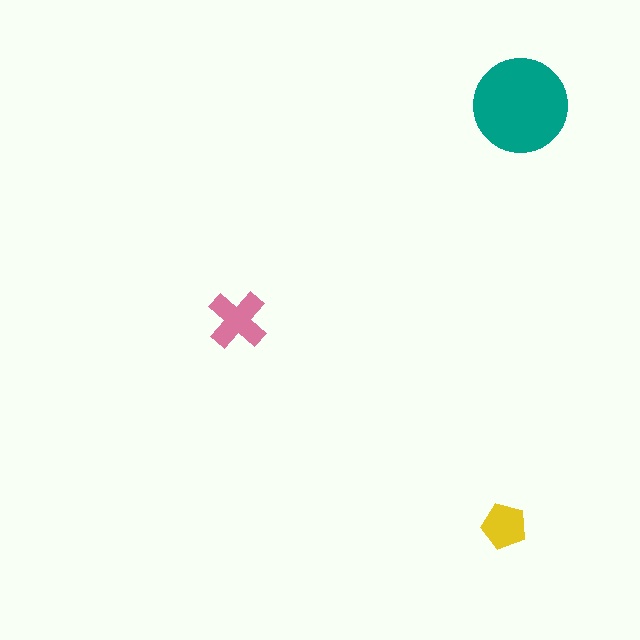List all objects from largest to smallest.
The teal circle, the pink cross, the yellow pentagon.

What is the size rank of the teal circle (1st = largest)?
1st.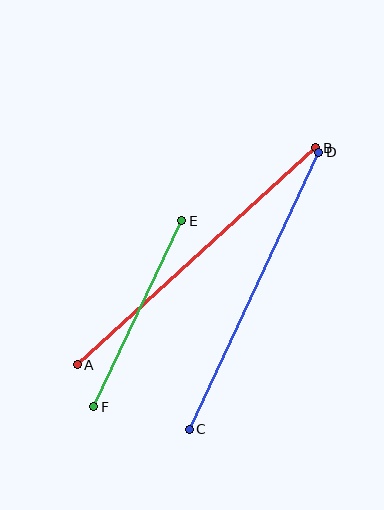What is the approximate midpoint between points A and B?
The midpoint is at approximately (196, 256) pixels.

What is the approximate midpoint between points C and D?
The midpoint is at approximately (254, 291) pixels.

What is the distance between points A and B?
The distance is approximately 323 pixels.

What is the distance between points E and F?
The distance is approximately 205 pixels.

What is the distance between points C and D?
The distance is approximately 306 pixels.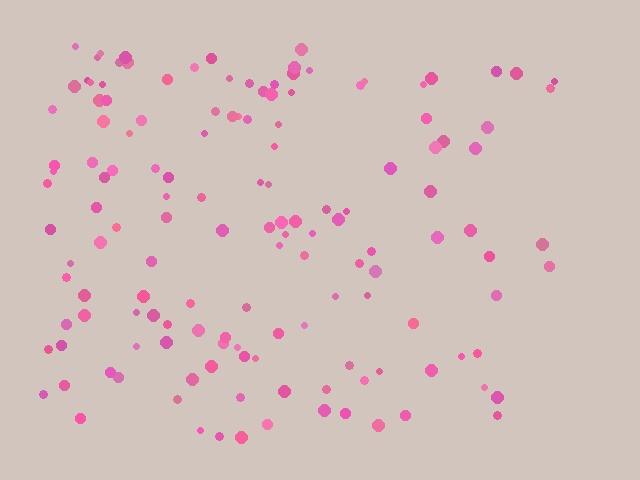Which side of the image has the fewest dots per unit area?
The right.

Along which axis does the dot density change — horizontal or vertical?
Horizontal.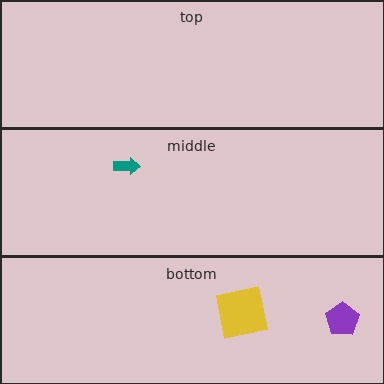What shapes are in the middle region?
The teal arrow.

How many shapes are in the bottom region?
2.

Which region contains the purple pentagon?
The bottom region.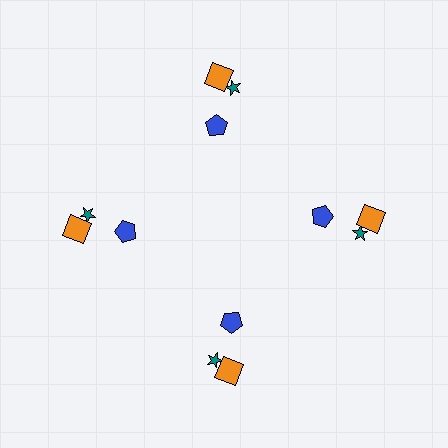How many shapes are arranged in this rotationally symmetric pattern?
There are 12 shapes, arranged in 4 groups of 3.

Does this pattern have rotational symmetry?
Yes, this pattern has 4-fold rotational symmetry. It looks the same after rotating 90 degrees around the center.